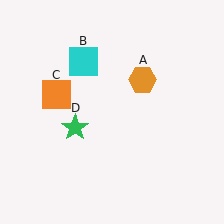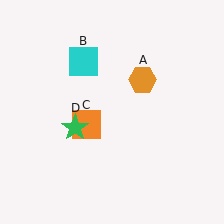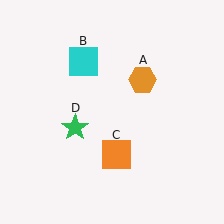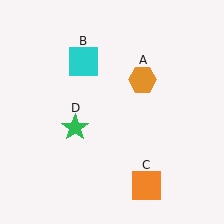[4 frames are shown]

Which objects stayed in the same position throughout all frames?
Orange hexagon (object A) and cyan square (object B) and green star (object D) remained stationary.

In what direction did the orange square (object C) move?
The orange square (object C) moved down and to the right.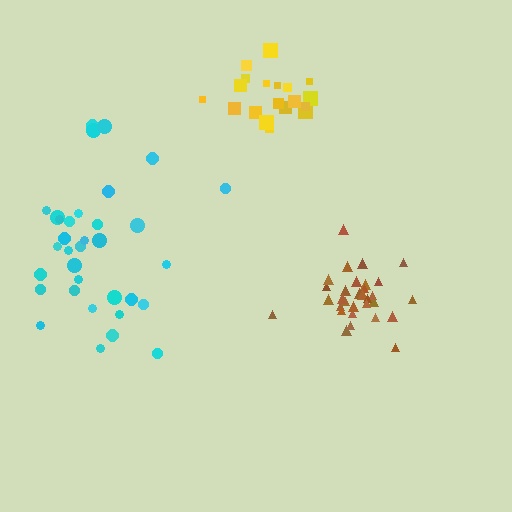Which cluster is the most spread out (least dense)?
Cyan.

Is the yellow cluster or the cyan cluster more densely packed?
Yellow.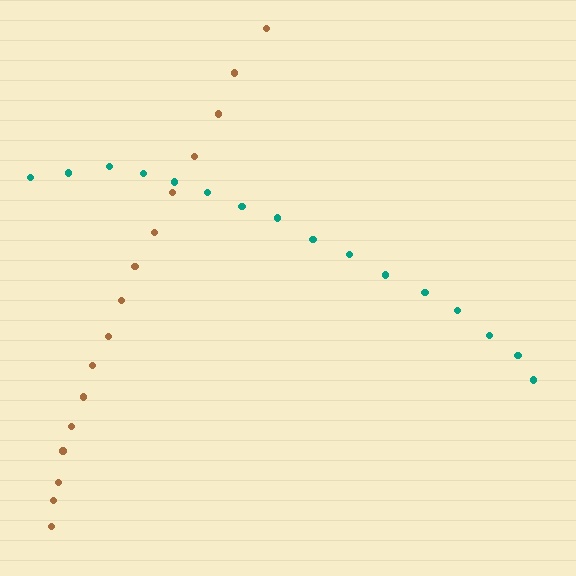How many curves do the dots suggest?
There are 2 distinct paths.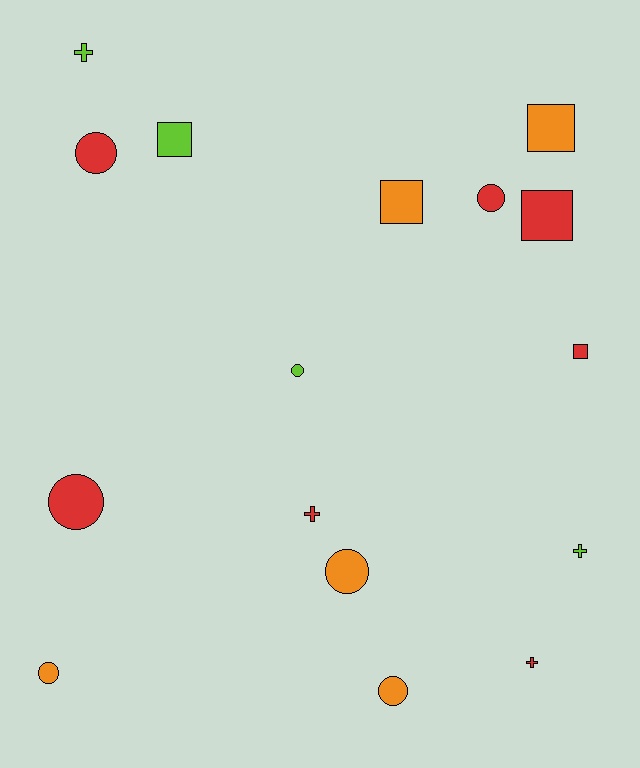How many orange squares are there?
There are 2 orange squares.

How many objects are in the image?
There are 16 objects.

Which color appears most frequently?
Red, with 7 objects.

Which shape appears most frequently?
Circle, with 7 objects.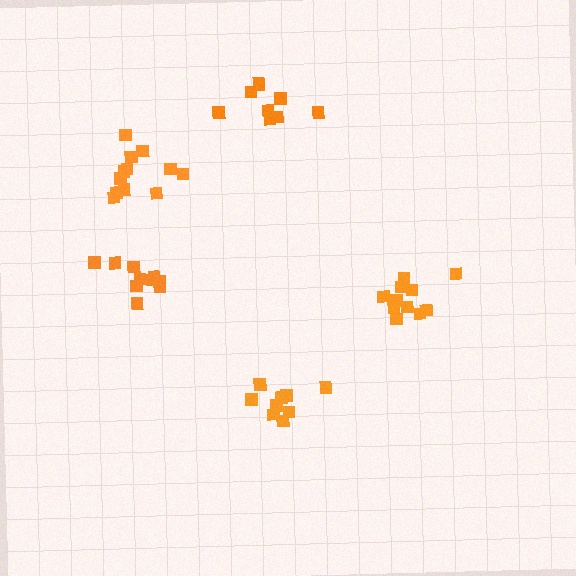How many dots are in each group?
Group 1: 9 dots, Group 2: 11 dots, Group 3: 10 dots, Group 4: 12 dots, Group 5: 10 dots (52 total).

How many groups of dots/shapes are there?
There are 5 groups.